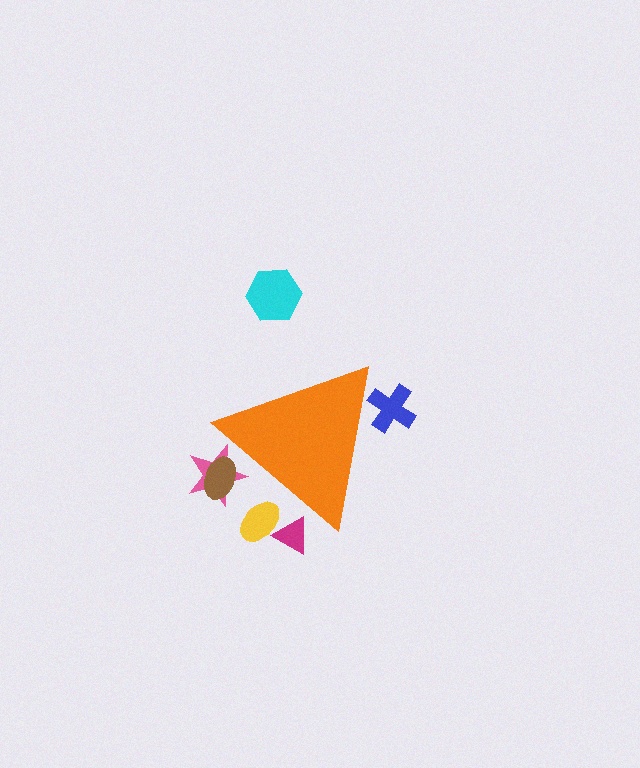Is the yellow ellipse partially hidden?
Yes, the yellow ellipse is partially hidden behind the orange triangle.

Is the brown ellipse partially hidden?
Yes, the brown ellipse is partially hidden behind the orange triangle.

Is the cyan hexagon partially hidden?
No, the cyan hexagon is fully visible.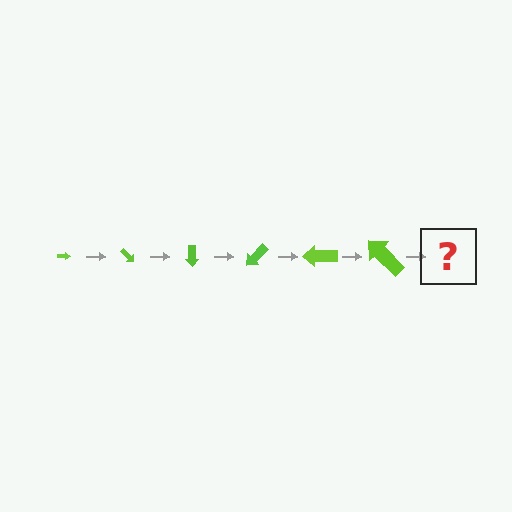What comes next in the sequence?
The next element should be an arrow, larger than the previous one and rotated 270 degrees from the start.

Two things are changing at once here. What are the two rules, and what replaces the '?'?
The two rules are that the arrow grows larger each step and it rotates 45 degrees each step. The '?' should be an arrow, larger than the previous one and rotated 270 degrees from the start.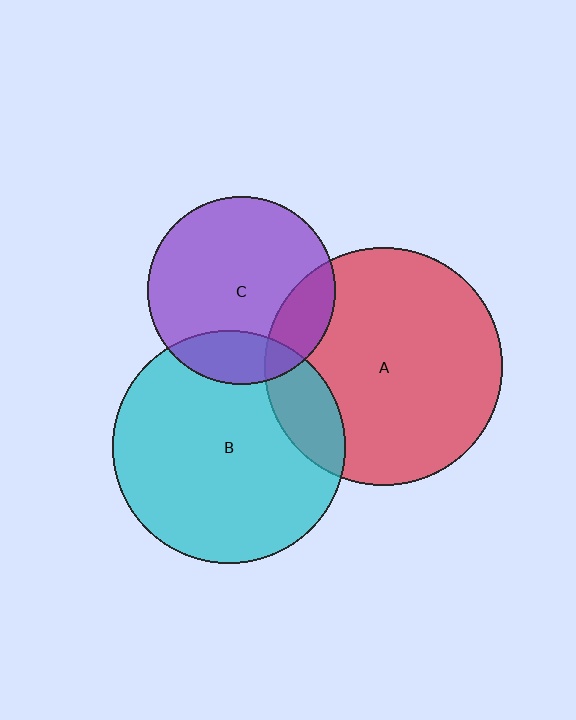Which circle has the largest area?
Circle A (red).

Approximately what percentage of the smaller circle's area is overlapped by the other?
Approximately 15%.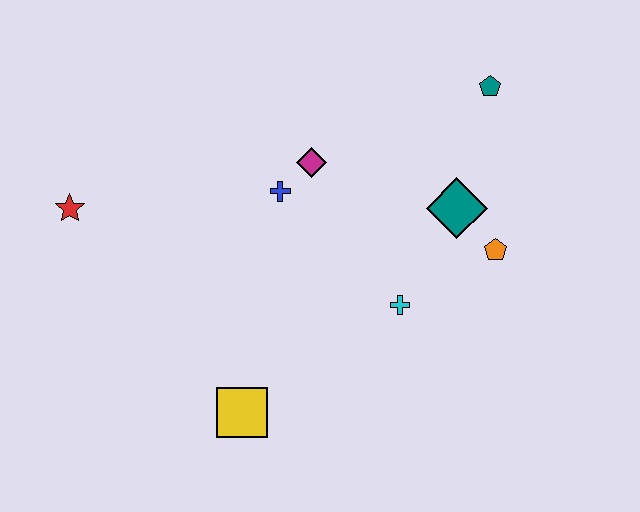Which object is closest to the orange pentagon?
The teal diamond is closest to the orange pentagon.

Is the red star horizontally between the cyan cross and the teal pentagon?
No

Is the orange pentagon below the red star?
Yes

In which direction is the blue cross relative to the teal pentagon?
The blue cross is to the left of the teal pentagon.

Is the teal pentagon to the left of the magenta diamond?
No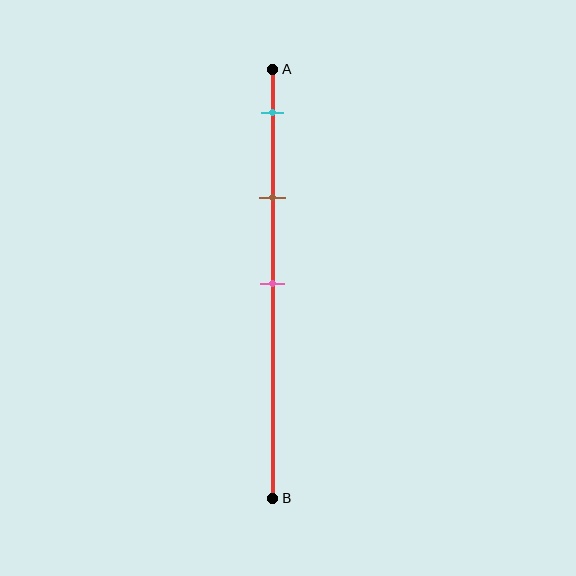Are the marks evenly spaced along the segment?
Yes, the marks are approximately evenly spaced.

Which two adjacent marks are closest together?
The cyan and brown marks are the closest adjacent pair.